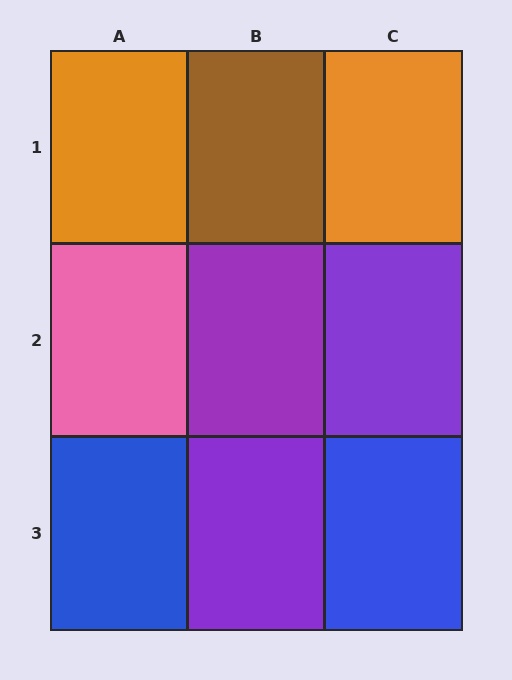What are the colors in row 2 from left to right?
Pink, purple, purple.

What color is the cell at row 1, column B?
Brown.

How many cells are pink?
1 cell is pink.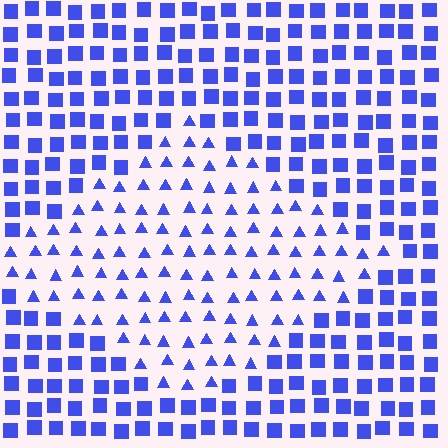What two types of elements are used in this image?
The image uses triangles inside the diamond region and squares outside it.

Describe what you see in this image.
The image is filled with small blue elements arranged in a uniform grid. A diamond-shaped region contains triangles, while the surrounding area contains squares. The boundary is defined purely by the change in element shape.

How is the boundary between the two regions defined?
The boundary is defined by a change in element shape: triangles inside vs. squares outside. All elements share the same color and spacing.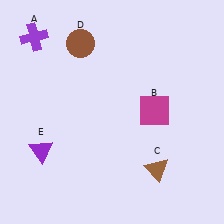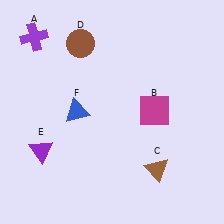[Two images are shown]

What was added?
A blue triangle (F) was added in Image 2.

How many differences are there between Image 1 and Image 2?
There is 1 difference between the two images.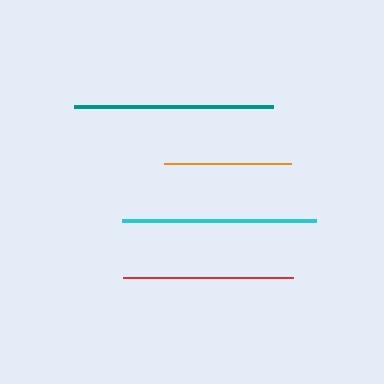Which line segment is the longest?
The teal line is the longest at approximately 200 pixels.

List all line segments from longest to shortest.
From longest to shortest: teal, cyan, red, orange.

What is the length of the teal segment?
The teal segment is approximately 200 pixels long.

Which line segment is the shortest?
The orange line is the shortest at approximately 127 pixels.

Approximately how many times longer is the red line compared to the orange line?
The red line is approximately 1.3 times the length of the orange line.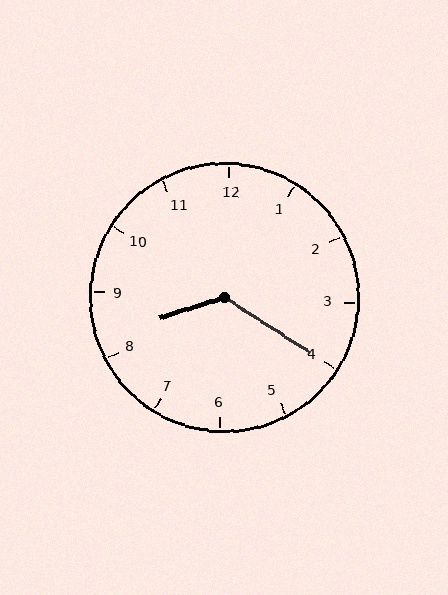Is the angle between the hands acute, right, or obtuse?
It is obtuse.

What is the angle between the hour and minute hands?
Approximately 130 degrees.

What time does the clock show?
8:20.